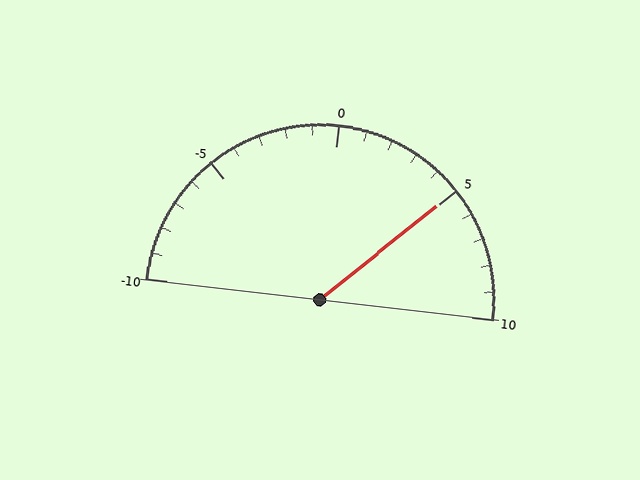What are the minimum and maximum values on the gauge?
The gauge ranges from -10 to 10.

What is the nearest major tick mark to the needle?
The nearest major tick mark is 5.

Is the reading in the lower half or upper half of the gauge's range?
The reading is in the upper half of the range (-10 to 10).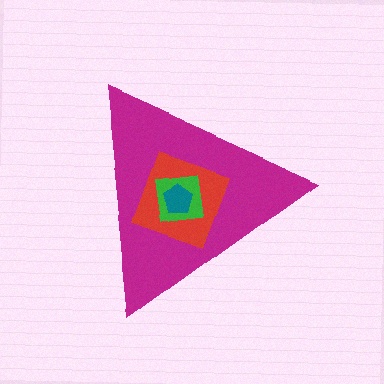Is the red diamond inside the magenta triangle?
Yes.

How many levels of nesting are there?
4.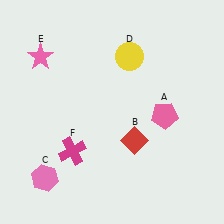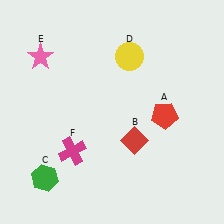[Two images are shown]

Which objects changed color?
A changed from pink to red. C changed from pink to green.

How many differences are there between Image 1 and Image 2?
There are 2 differences between the two images.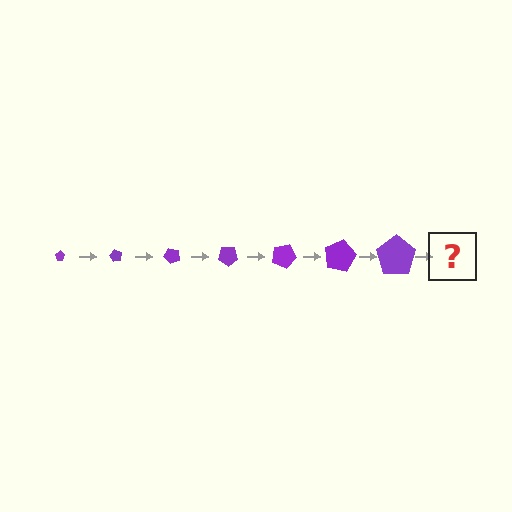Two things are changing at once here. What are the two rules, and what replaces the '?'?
The two rules are that the pentagon grows larger each step and it rotates 60 degrees each step. The '?' should be a pentagon, larger than the previous one and rotated 420 degrees from the start.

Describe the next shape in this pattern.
It should be a pentagon, larger than the previous one and rotated 420 degrees from the start.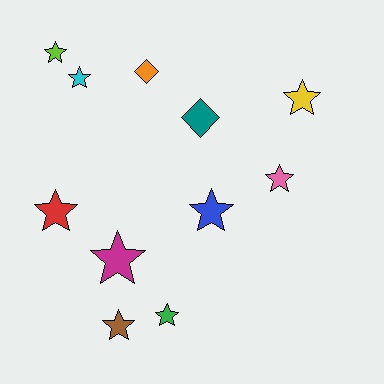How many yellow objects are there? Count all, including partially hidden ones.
There is 1 yellow object.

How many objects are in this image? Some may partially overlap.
There are 11 objects.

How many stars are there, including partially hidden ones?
There are 9 stars.